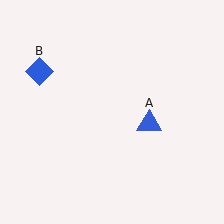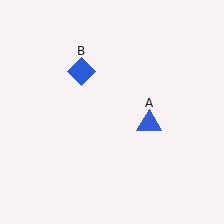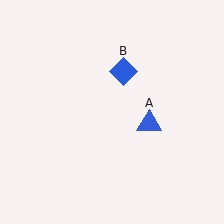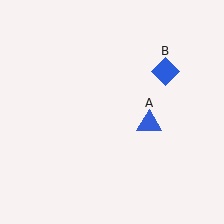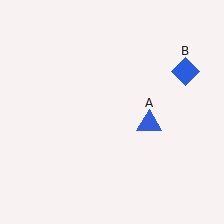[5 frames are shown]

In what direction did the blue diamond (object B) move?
The blue diamond (object B) moved right.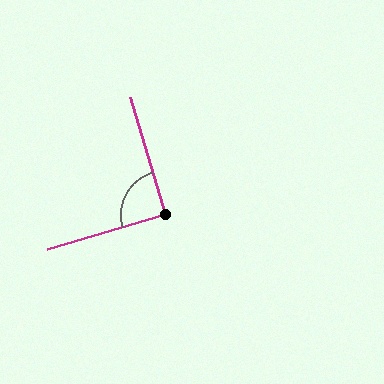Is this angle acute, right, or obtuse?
It is approximately a right angle.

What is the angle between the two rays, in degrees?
Approximately 90 degrees.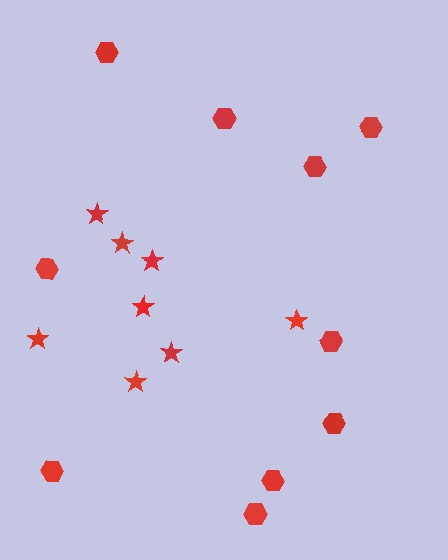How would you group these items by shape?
There are 2 groups: one group of hexagons (10) and one group of stars (8).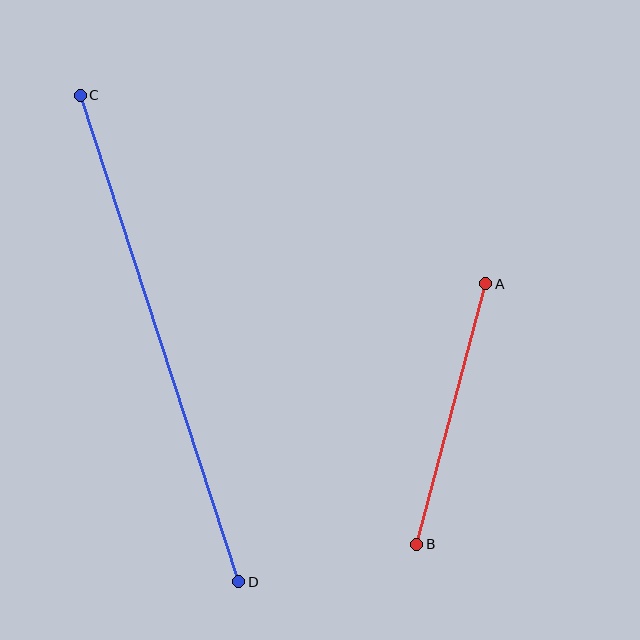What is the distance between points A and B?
The distance is approximately 269 pixels.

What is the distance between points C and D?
The distance is approximately 512 pixels.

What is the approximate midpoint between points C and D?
The midpoint is at approximately (160, 338) pixels.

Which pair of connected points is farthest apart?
Points C and D are farthest apart.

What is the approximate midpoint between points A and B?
The midpoint is at approximately (451, 414) pixels.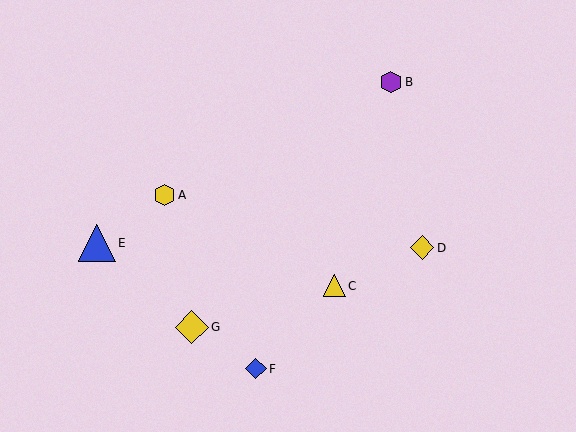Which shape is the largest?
The blue triangle (labeled E) is the largest.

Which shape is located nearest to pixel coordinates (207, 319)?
The yellow diamond (labeled G) at (192, 327) is nearest to that location.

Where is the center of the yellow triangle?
The center of the yellow triangle is at (334, 286).